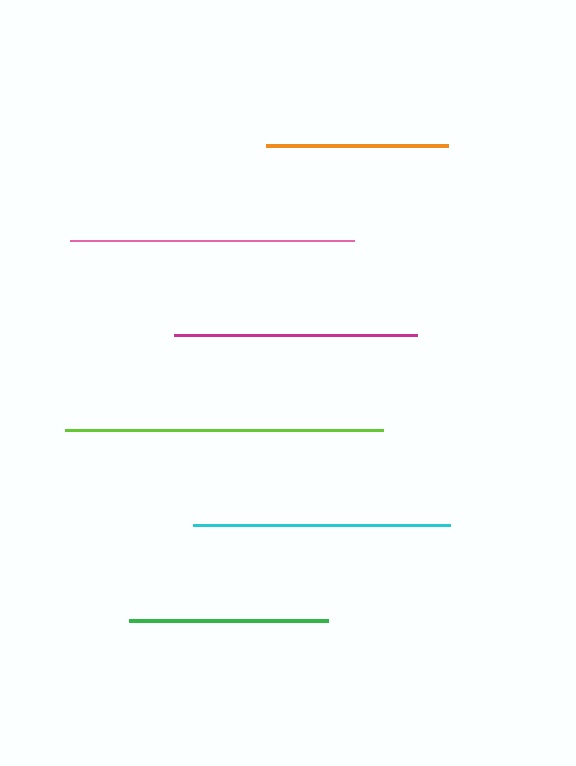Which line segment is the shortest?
The orange line is the shortest at approximately 181 pixels.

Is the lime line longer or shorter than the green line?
The lime line is longer than the green line.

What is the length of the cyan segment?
The cyan segment is approximately 257 pixels long.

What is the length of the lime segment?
The lime segment is approximately 318 pixels long.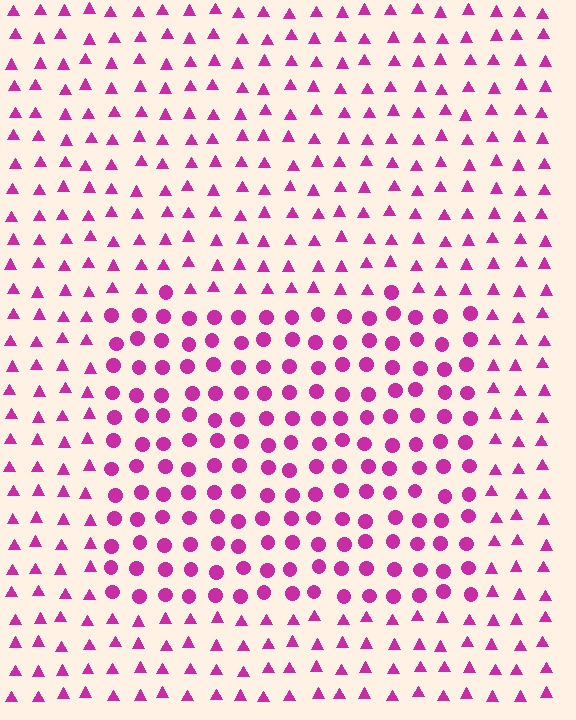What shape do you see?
I see a rectangle.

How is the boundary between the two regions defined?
The boundary is defined by a change in element shape: circles inside vs. triangles outside. All elements share the same color and spacing.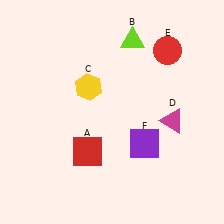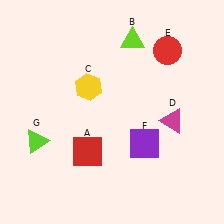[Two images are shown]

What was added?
A lime triangle (G) was added in Image 2.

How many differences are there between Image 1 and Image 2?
There is 1 difference between the two images.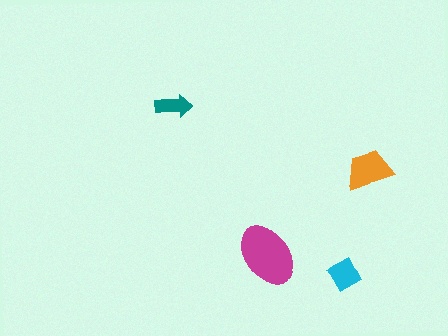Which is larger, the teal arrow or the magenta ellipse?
The magenta ellipse.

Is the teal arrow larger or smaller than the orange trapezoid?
Smaller.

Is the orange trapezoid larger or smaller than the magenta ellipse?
Smaller.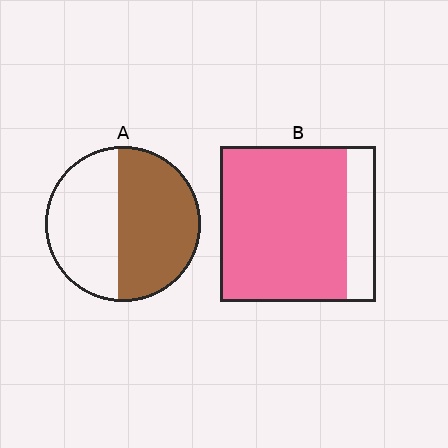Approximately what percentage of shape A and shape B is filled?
A is approximately 55% and B is approximately 80%.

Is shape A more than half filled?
Yes.